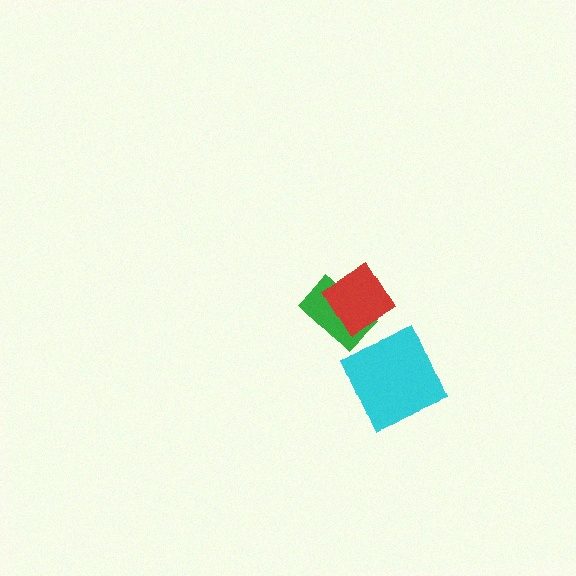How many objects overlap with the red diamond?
1 object overlaps with the red diamond.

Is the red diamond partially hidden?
No, no other shape covers it.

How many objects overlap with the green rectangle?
1 object overlaps with the green rectangle.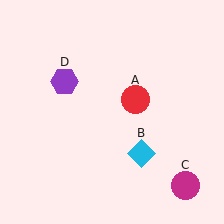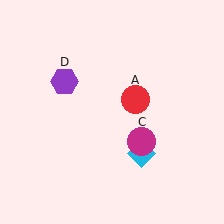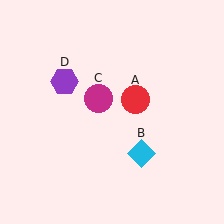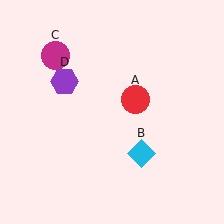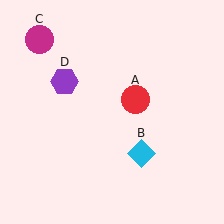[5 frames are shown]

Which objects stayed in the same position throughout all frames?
Red circle (object A) and cyan diamond (object B) and purple hexagon (object D) remained stationary.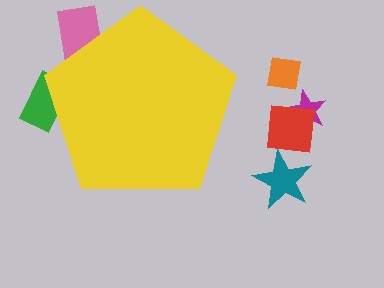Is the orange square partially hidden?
No, the orange square is fully visible.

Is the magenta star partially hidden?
No, the magenta star is fully visible.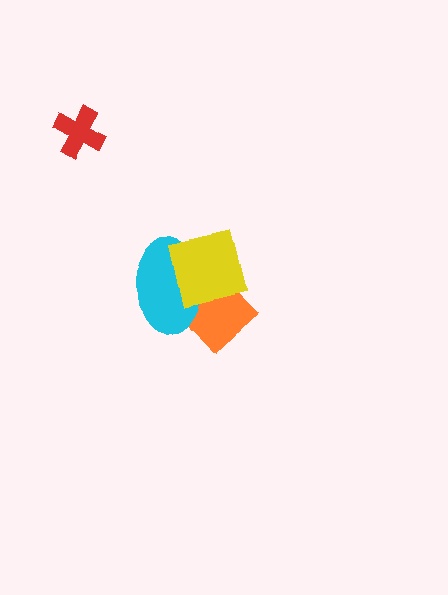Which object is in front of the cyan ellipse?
The yellow square is in front of the cyan ellipse.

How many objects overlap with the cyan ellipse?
2 objects overlap with the cyan ellipse.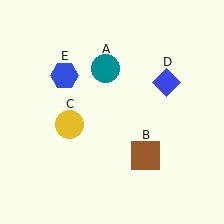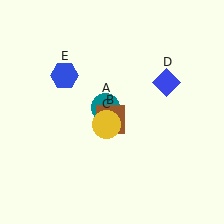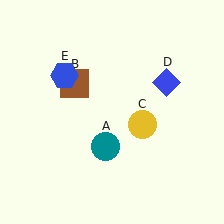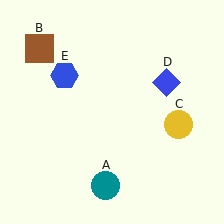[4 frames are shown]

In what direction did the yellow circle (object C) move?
The yellow circle (object C) moved right.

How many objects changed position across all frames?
3 objects changed position: teal circle (object A), brown square (object B), yellow circle (object C).